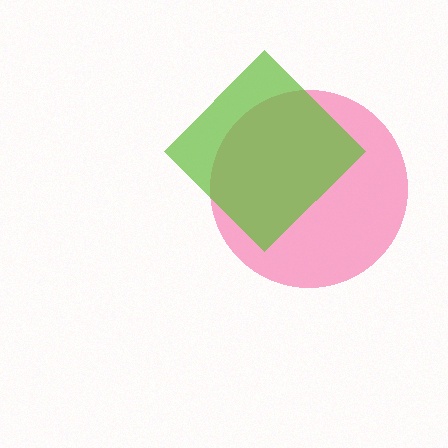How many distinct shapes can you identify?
There are 2 distinct shapes: a pink circle, a lime diamond.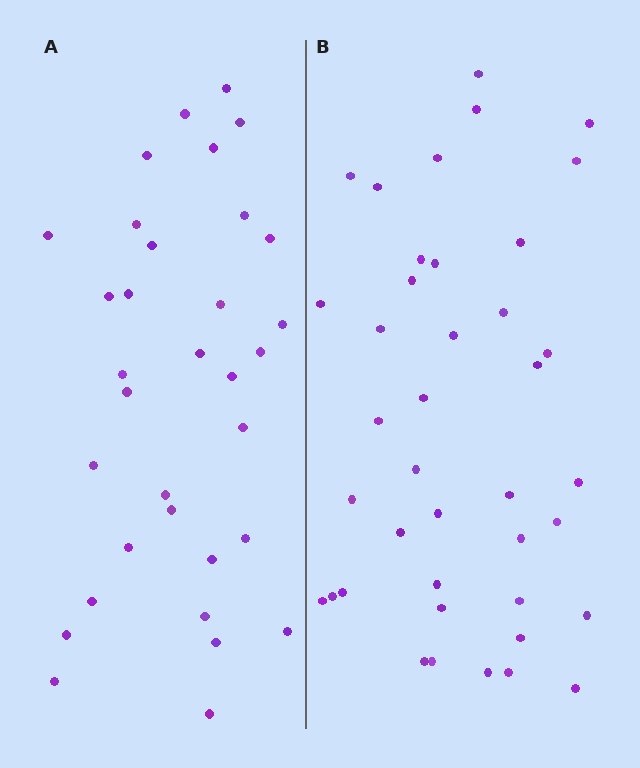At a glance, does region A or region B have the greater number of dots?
Region B (the right region) has more dots.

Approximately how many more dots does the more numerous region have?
Region B has roughly 8 or so more dots than region A.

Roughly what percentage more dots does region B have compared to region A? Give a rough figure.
About 20% more.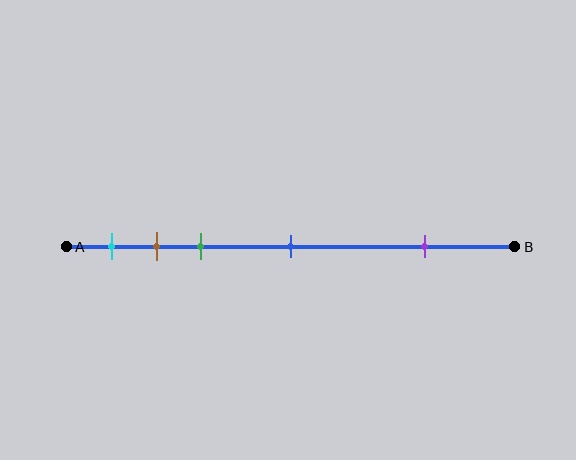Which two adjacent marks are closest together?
The brown and green marks are the closest adjacent pair.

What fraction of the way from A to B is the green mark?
The green mark is approximately 30% (0.3) of the way from A to B.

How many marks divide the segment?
There are 5 marks dividing the segment.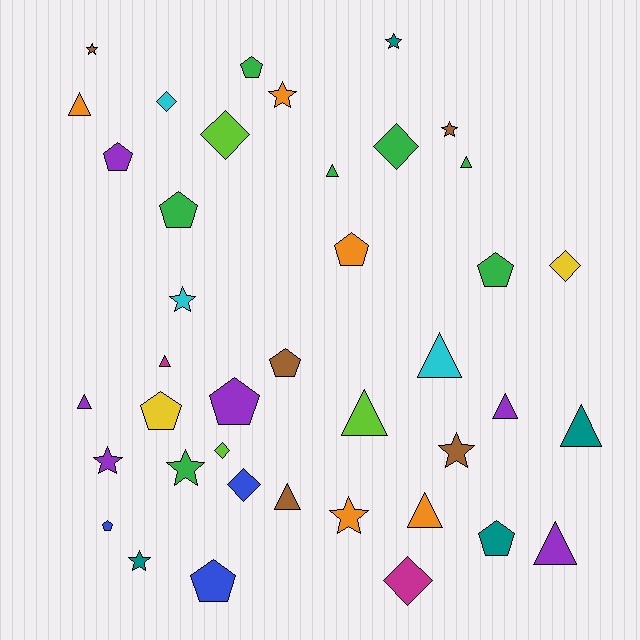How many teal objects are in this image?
There are 4 teal objects.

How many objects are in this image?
There are 40 objects.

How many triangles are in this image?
There are 12 triangles.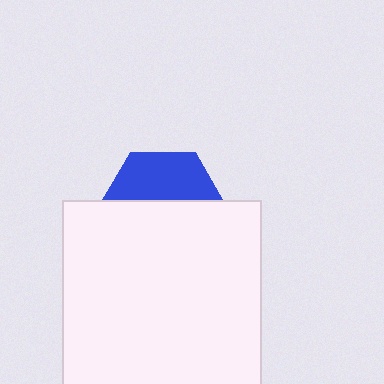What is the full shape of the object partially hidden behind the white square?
The partially hidden object is a blue hexagon.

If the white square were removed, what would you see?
You would see the complete blue hexagon.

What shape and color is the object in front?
The object in front is a white square.